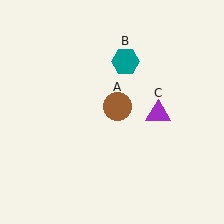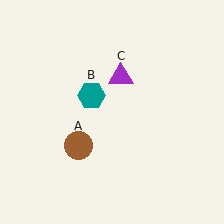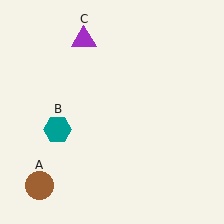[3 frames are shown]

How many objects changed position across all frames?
3 objects changed position: brown circle (object A), teal hexagon (object B), purple triangle (object C).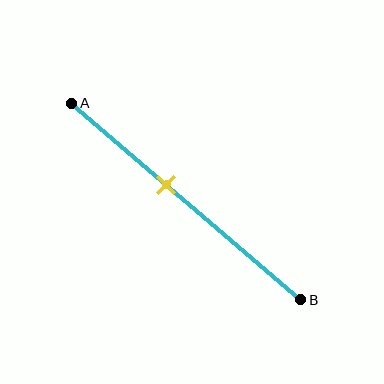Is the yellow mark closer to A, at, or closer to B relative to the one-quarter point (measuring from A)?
The yellow mark is closer to point B than the one-quarter point of segment AB.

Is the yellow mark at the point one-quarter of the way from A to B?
No, the mark is at about 40% from A, not at the 25% one-quarter point.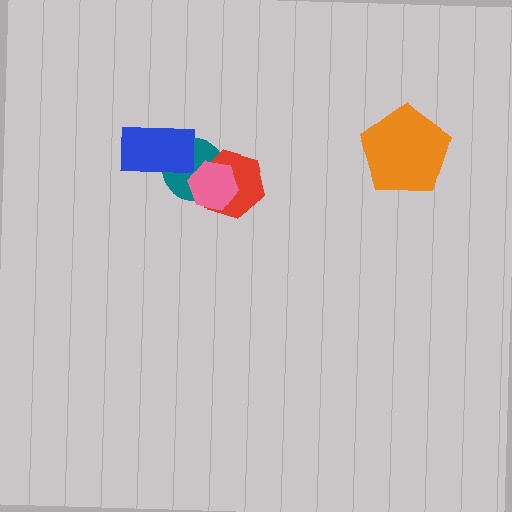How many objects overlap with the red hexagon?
2 objects overlap with the red hexagon.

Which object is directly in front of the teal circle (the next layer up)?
The red hexagon is directly in front of the teal circle.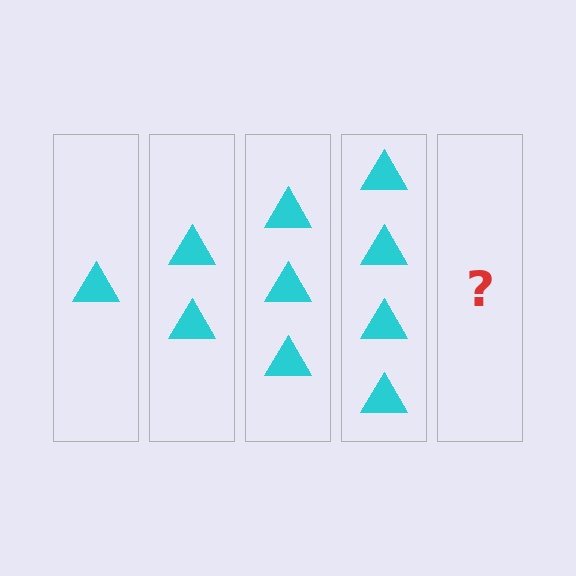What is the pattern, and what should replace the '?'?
The pattern is that each step adds one more triangle. The '?' should be 5 triangles.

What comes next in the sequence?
The next element should be 5 triangles.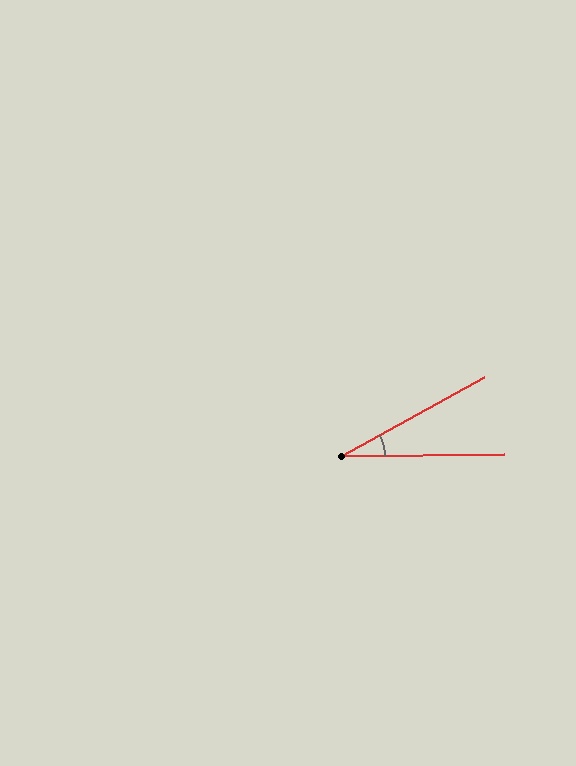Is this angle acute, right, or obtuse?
It is acute.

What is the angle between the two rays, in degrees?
Approximately 28 degrees.